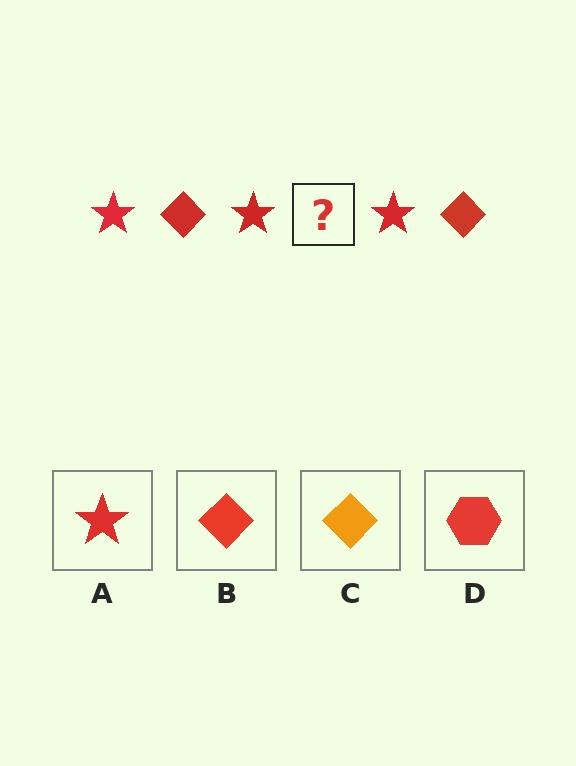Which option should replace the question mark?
Option B.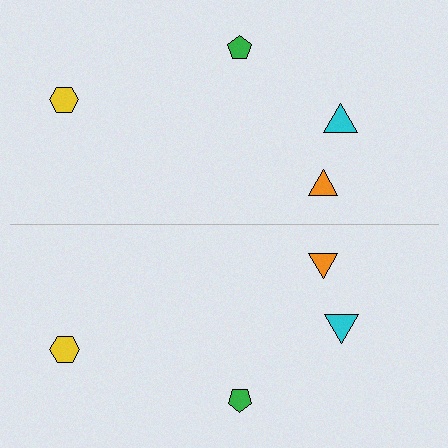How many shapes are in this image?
There are 8 shapes in this image.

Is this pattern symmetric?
Yes, this pattern has bilateral (reflection) symmetry.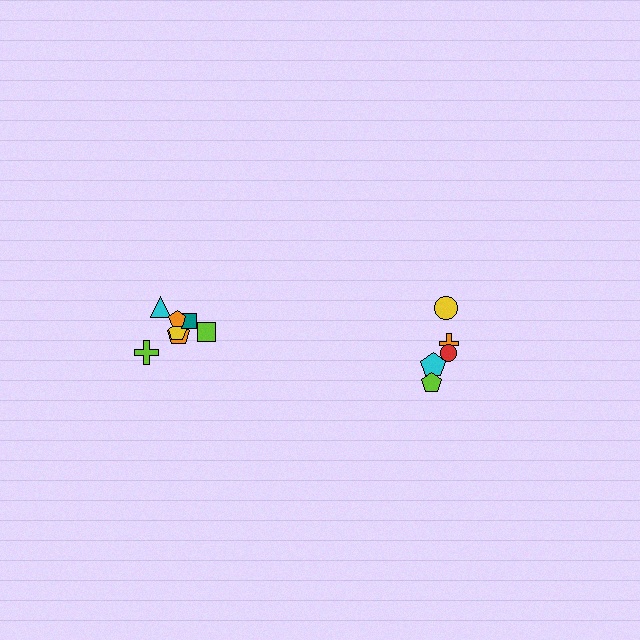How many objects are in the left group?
There are 7 objects.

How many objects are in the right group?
There are 5 objects.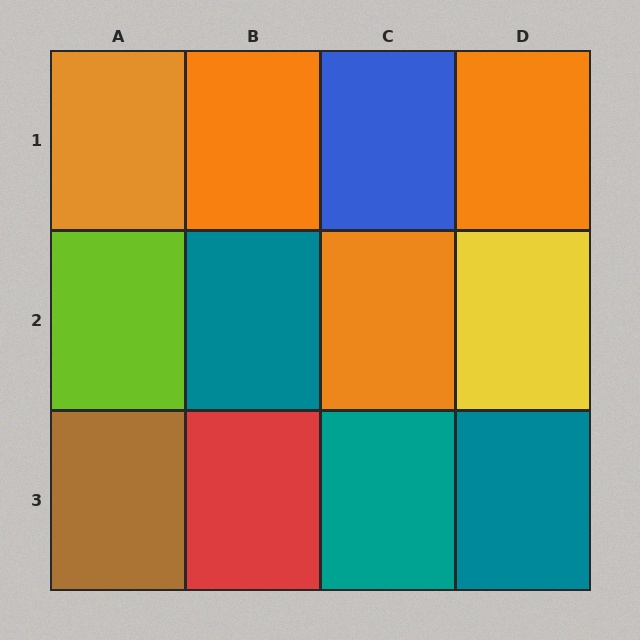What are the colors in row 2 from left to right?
Lime, teal, orange, yellow.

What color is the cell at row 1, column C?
Blue.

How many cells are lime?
1 cell is lime.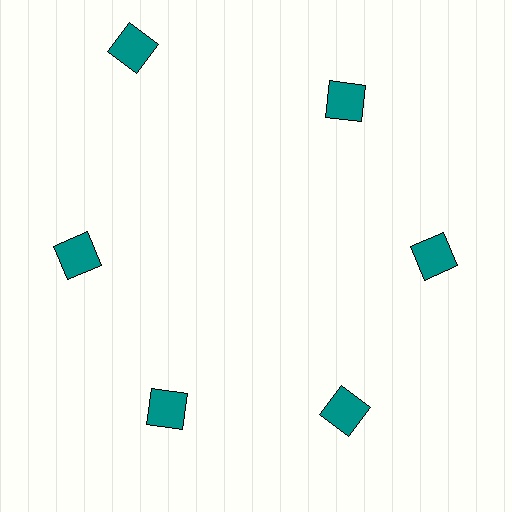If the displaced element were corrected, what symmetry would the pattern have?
It would have 6-fold rotational symmetry — the pattern would map onto itself every 60 degrees.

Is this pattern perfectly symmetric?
No. The 6 teal squares are arranged in a ring, but one element near the 11 o'clock position is pushed outward from the center, breaking the 6-fold rotational symmetry.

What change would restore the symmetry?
The symmetry would be restored by moving it inward, back onto the ring so that all 6 squares sit at equal angles and equal distance from the center.